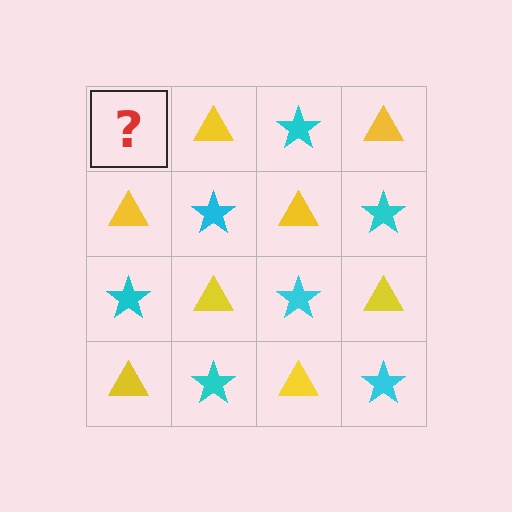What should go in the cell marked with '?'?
The missing cell should contain a cyan star.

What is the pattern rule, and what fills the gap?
The rule is that it alternates cyan star and yellow triangle in a checkerboard pattern. The gap should be filled with a cyan star.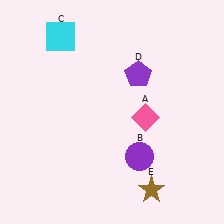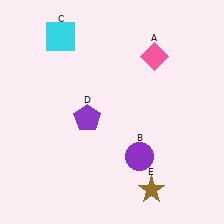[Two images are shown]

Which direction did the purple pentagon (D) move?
The purple pentagon (D) moved left.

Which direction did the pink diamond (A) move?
The pink diamond (A) moved up.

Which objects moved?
The objects that moved are: the pink diamond (A), the purple pentagon (D).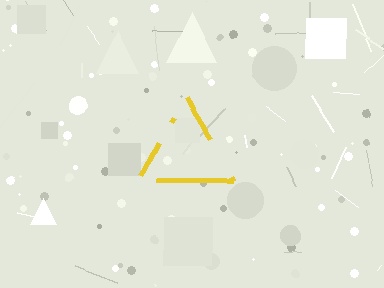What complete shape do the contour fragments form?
The contour fragments form a triangle.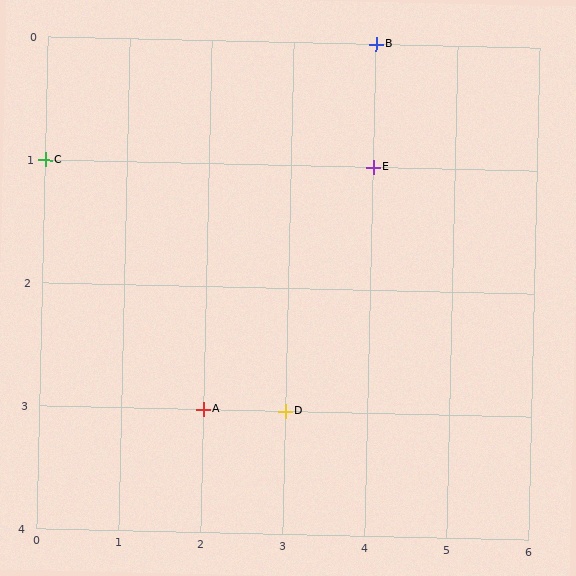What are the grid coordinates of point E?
Point E is at grid coordinates (4, 1).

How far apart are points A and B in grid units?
Points A and B are 2 columns and 3 rows apart (about 3.6 grid units diagonally).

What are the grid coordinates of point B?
Point B is at grid coordinates (4, 0).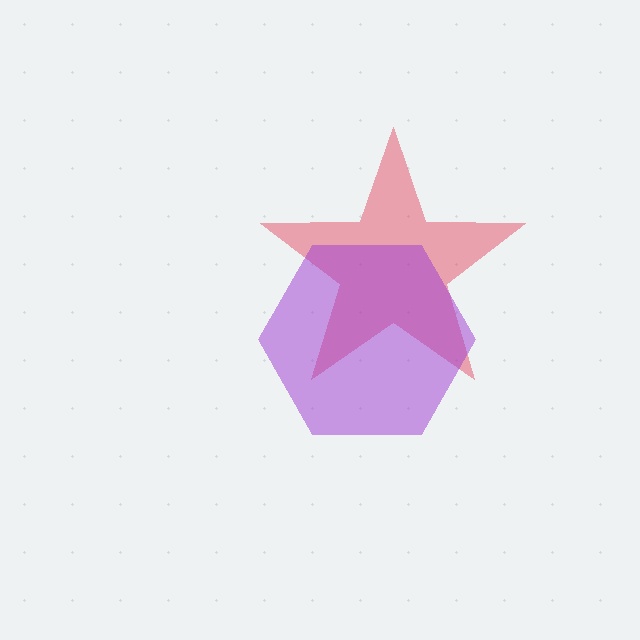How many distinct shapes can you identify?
There are 2 distinct shapes: a red star, a purple hexagon.